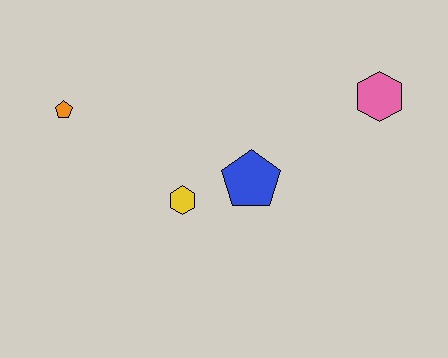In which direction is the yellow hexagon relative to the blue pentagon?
The yellow hexagon is to the left of the blue pentagon.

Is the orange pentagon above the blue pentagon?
Yes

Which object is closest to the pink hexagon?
The blue pentagon is closest to the pink hexagon.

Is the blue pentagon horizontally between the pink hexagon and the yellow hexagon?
Yes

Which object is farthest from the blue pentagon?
The orange pentagon is farthest from the blue pentagon.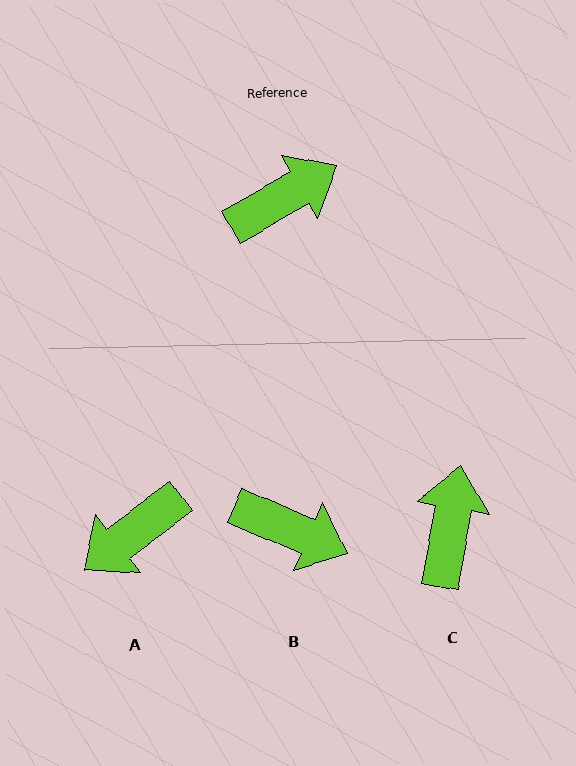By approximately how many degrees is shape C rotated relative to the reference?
Approximately 50 degrees counter-clockwise.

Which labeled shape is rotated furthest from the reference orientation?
A, about 173 degrees away.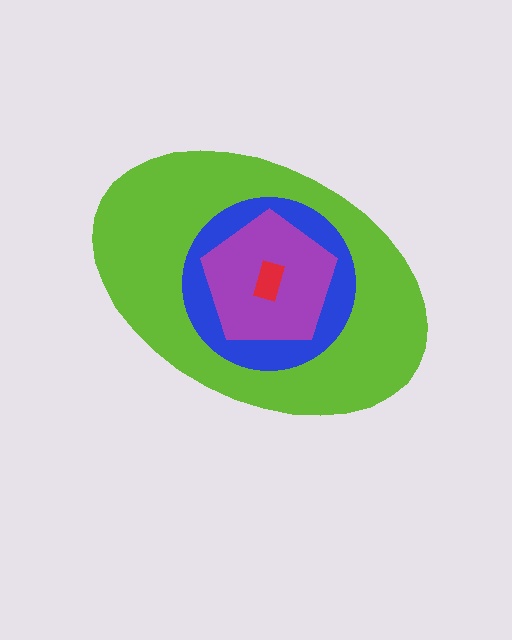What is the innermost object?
The red rectangle.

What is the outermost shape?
The lime ellipse.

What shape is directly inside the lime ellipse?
The blue circle.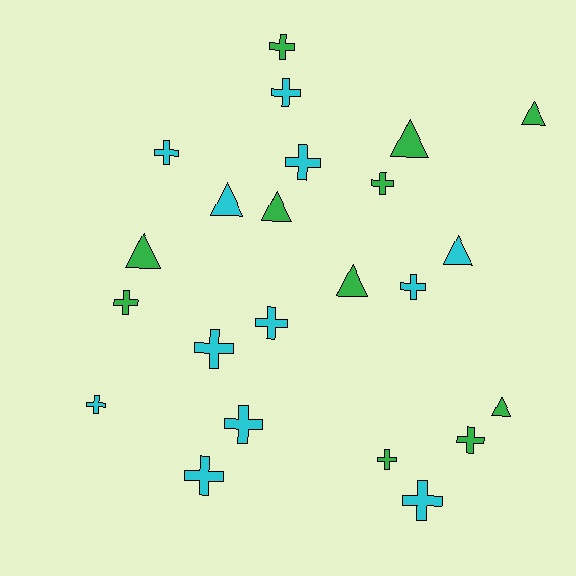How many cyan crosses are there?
There are 10 cyan crosses.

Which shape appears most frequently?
Cross, with 15 objects.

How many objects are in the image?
There are 23 objects.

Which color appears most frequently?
Cyan, with 12 objects.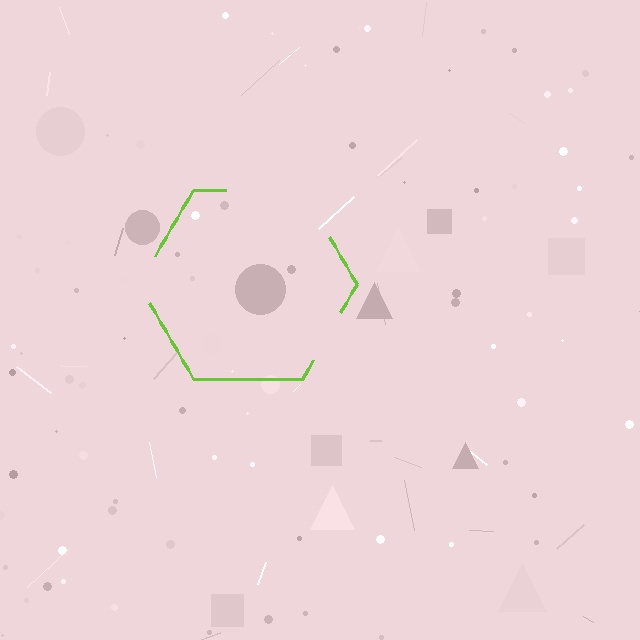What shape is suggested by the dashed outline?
The dashed outline suggests a hexagon.